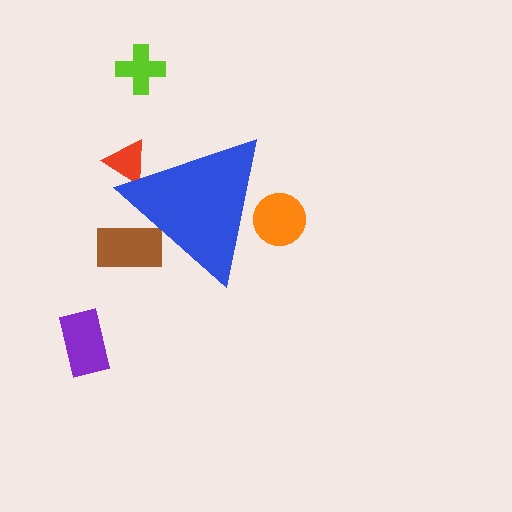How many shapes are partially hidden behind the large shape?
3 shapes are partially hidden.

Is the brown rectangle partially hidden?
Yes, the brown rectangle is partially hidden behind the blue triangle.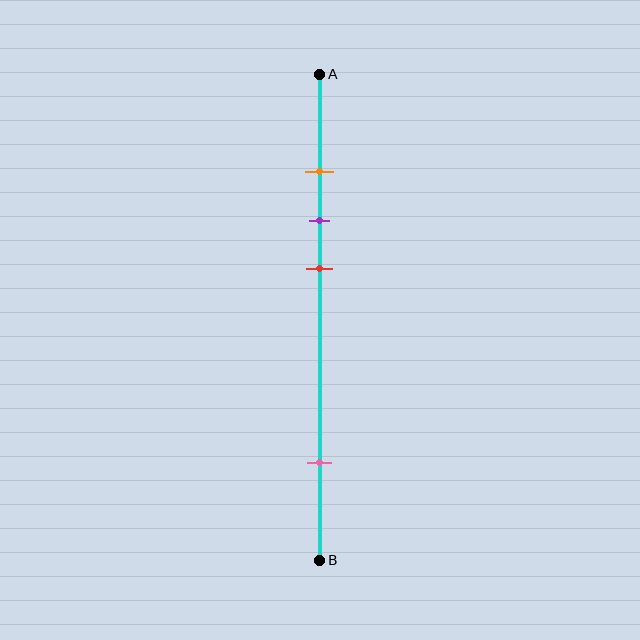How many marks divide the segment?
There are 4 marks dividing the segment.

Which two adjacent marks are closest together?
The orange and purple marks are the closest adjacent pair.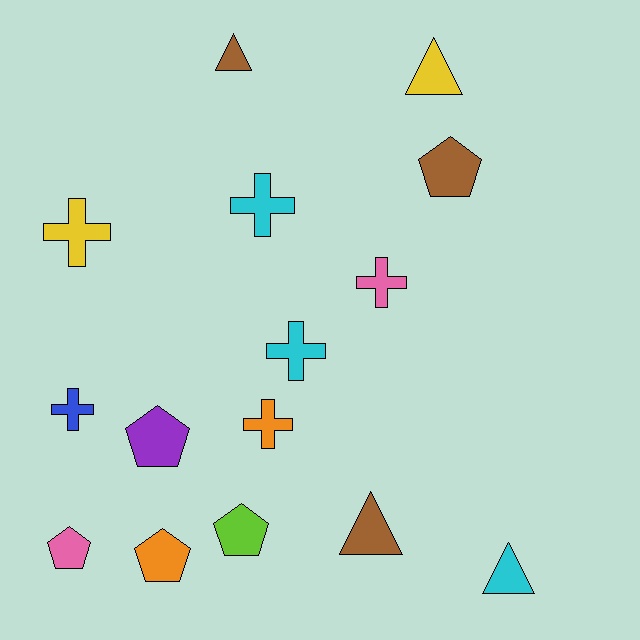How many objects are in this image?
There are 15 objects.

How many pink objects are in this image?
There are 2 pink objects.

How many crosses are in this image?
There are 6 crosses.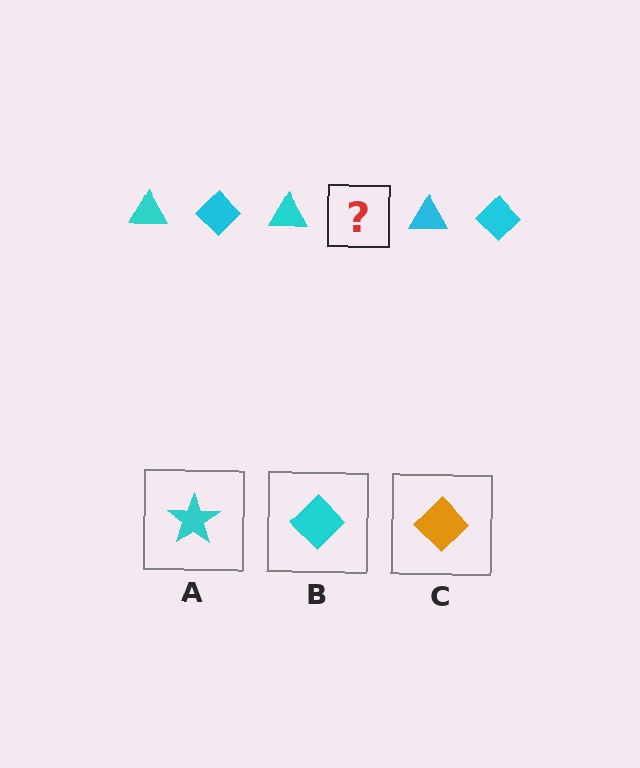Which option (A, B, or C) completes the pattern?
B.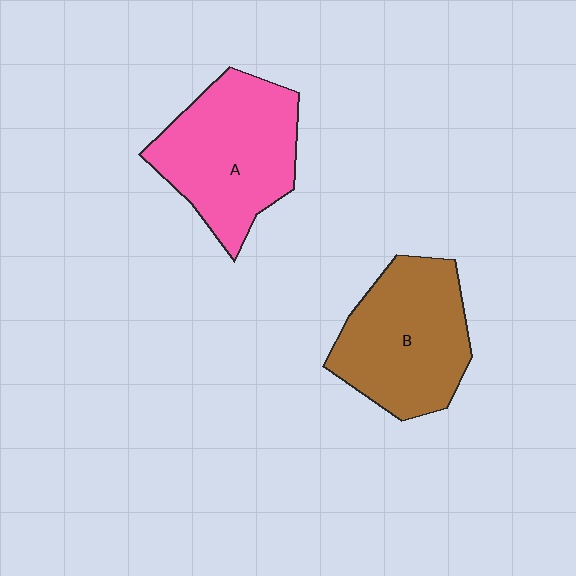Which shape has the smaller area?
Shape B (brown).